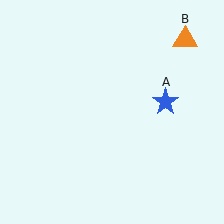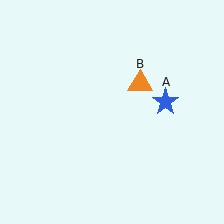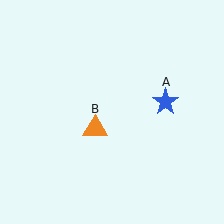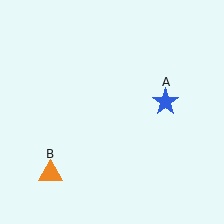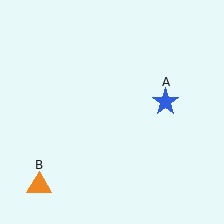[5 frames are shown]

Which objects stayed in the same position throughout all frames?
Blue star (object A) remained stationary.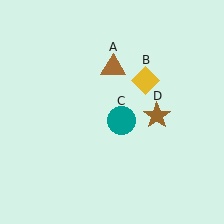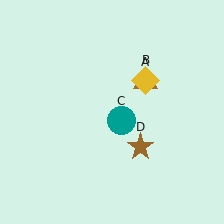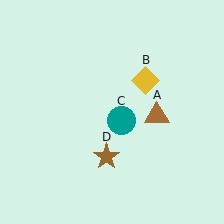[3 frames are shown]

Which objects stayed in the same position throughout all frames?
Yellow diamond (object B) and teal circle (object C) remained stationary.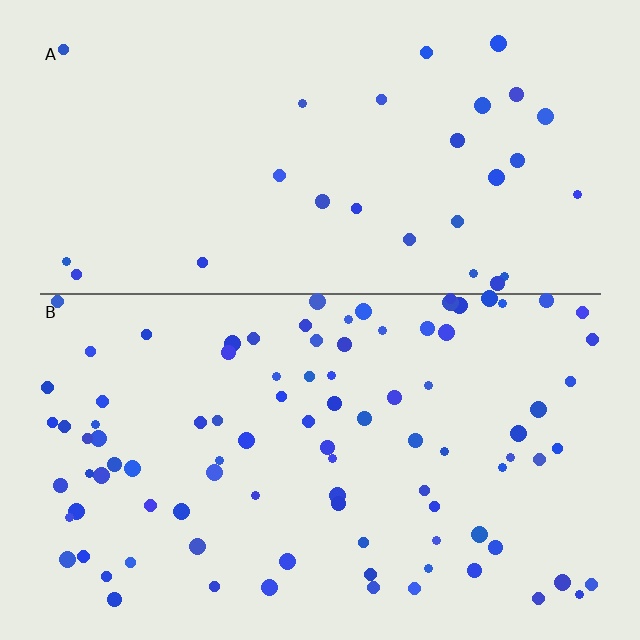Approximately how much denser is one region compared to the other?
Approximately 3.3× — region B over region A.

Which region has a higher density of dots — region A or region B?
B (the bottom).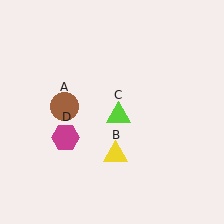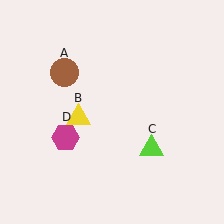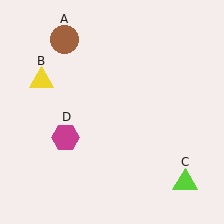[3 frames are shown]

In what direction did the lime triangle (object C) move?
The lime triangle (object C) moved down and to the right.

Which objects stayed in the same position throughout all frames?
Magenta hexagon (object D) remained stationary.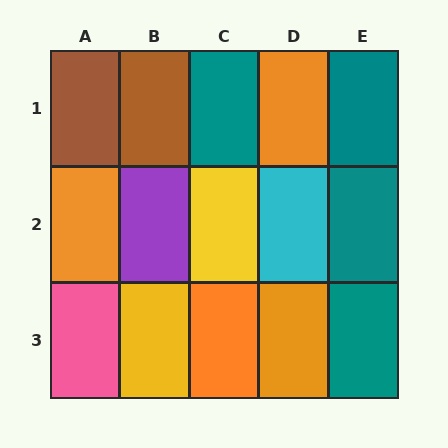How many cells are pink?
1 cell is pink.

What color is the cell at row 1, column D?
Orange.